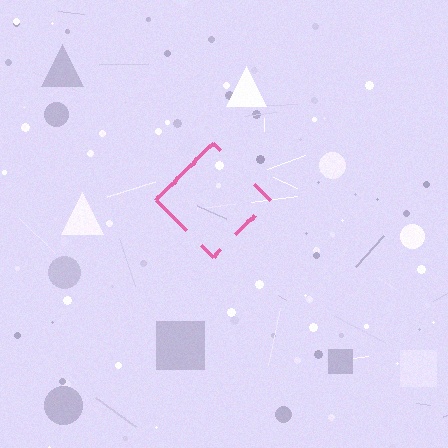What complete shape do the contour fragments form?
The contour fragments form a diamond.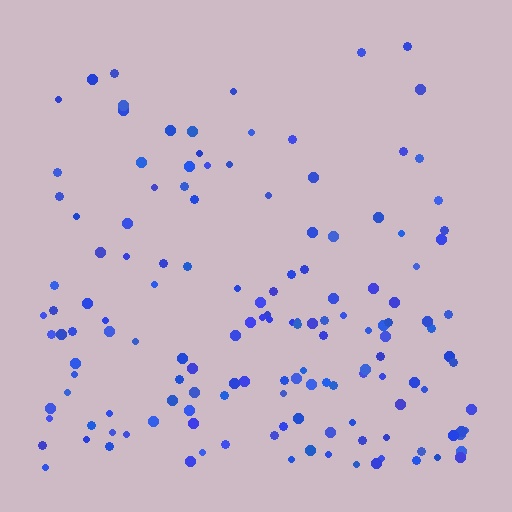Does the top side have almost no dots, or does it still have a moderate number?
Still a moderate number, just noticeably fewer than the bottom.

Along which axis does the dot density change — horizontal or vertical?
Vertical.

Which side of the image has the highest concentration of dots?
The bottom.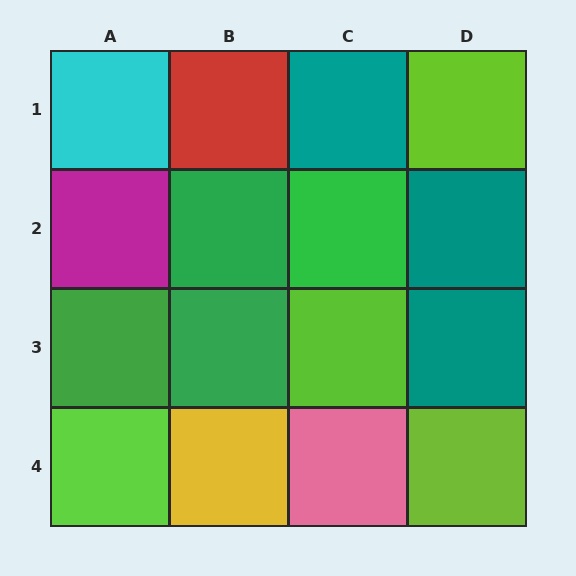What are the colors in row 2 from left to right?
Magenta, green, green, teal.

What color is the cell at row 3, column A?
Green.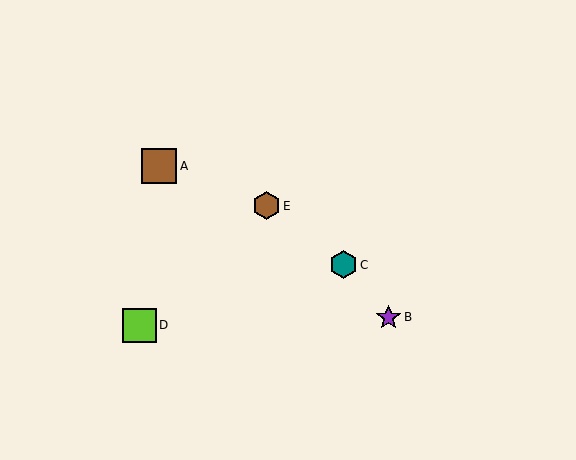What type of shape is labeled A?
Shape A is a brown square.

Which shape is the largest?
The brown square (labeled A) is the largest.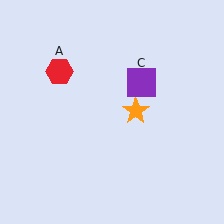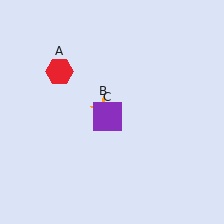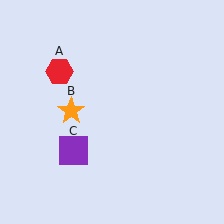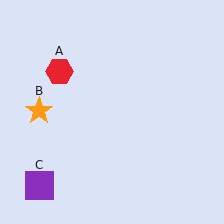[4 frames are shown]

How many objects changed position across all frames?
2 objects changed position: orange star (object B), purple square (object C).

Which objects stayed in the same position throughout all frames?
Red hexagon (object A) remained stationary.